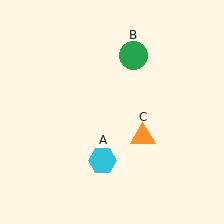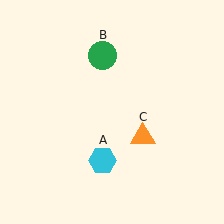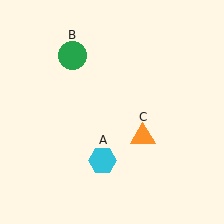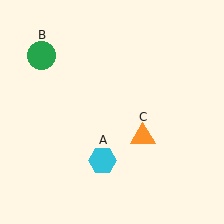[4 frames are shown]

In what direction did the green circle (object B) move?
The green circle (object B) moved left.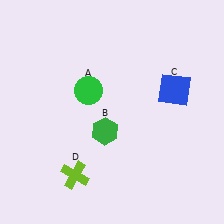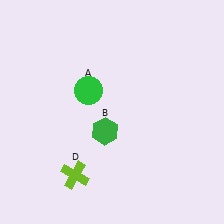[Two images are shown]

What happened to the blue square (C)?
The blue square (C) was removed in Image 2. It was in the top-right area of Image 1.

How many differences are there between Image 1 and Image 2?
There is 1 difference between the two images.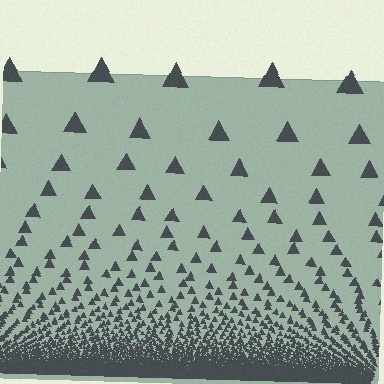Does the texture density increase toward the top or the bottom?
Density increases toward the bottom.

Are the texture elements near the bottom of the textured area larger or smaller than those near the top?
Smaller. The gradient is inverted — elements near the bottom are smaller and denser.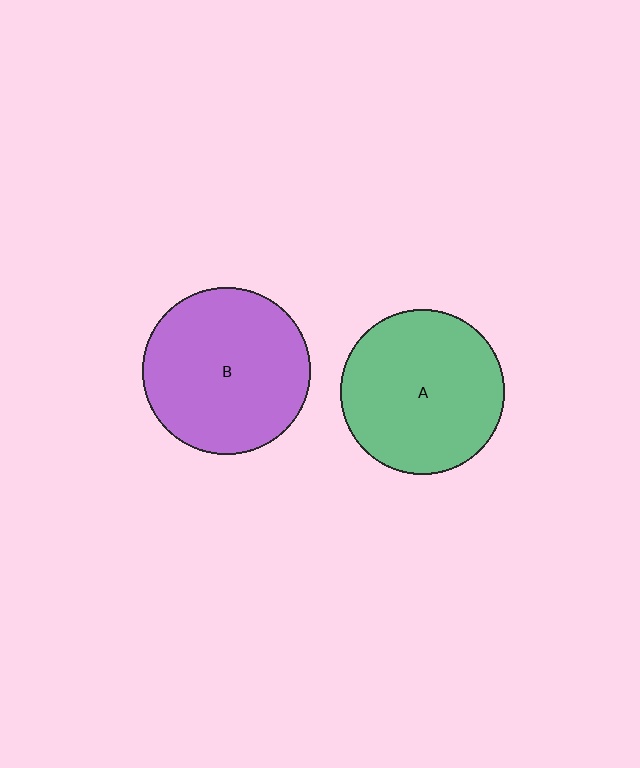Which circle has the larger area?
Circle B (purple).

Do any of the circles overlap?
No, none of the circles overlap.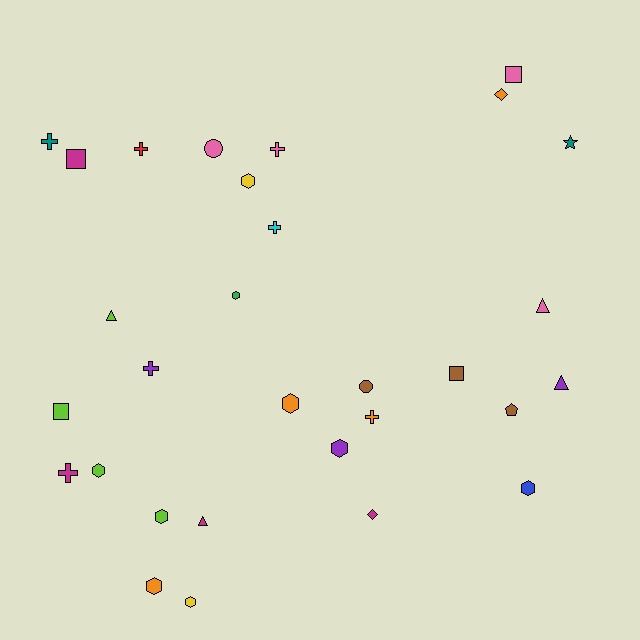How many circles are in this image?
There are 2 circles.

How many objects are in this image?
There are 30 objects.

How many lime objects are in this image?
There are 4 lime objects.